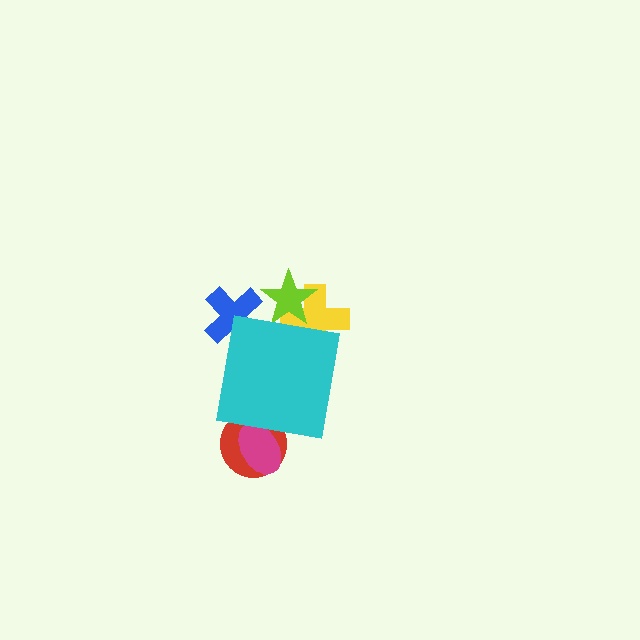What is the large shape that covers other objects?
A cyan square.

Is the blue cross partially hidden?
Yes, the blue cross is partially hidden behind the cyan square.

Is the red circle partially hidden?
Yes, the red circle is partially hidden behind the cyan square.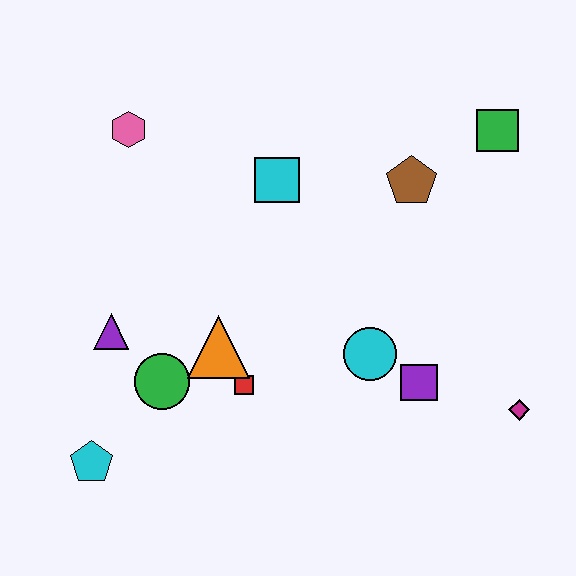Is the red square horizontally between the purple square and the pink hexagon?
Yes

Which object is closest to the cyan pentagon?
The green circle is closest to the cyan pentagon.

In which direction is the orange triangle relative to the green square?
The orange triangle is to the left of the green square.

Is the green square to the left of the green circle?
No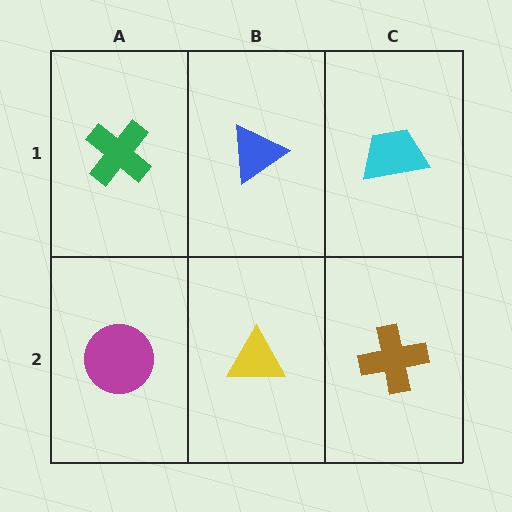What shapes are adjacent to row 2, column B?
A blue triangle (row 1, column B), a magenta circle (row 2, column A), a brown cross (row 2, column C).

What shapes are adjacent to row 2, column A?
A green cross (row 1, column A), a yellow triangle (row 2, column B).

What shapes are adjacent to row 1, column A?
A magenta circle (row 2, column A), a blue triangle (row 1, column B).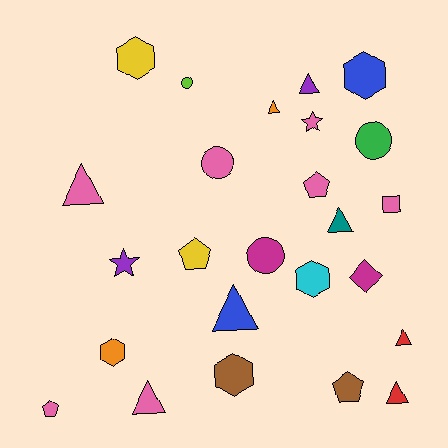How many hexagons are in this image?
There are 5 hexagons.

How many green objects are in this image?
There is 1 green object.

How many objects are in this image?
There are 25 objects.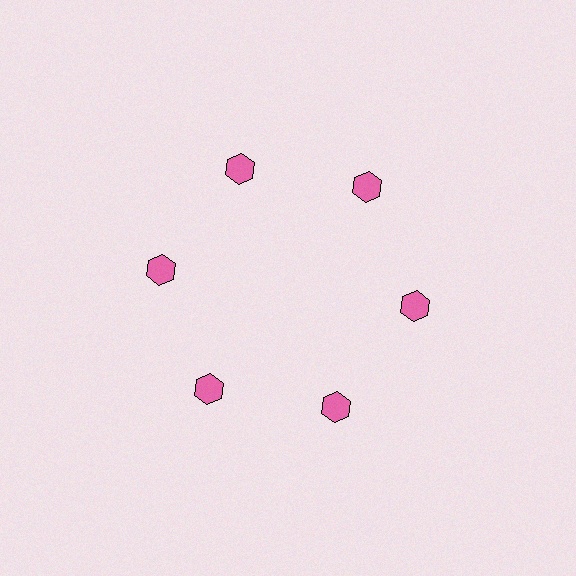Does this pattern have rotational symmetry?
Yes, this pattern has 6-fold rotational symmetry. It looks the same after rotating 60 degrees around the center.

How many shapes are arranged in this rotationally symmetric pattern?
There are 6 shapes, arranged in 6 groups of 1.